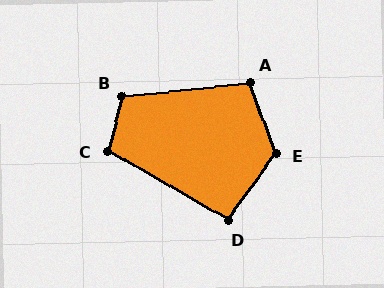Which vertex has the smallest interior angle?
D, at approximately 96 degrees.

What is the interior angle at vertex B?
Approximately 111 degrees (obtuse).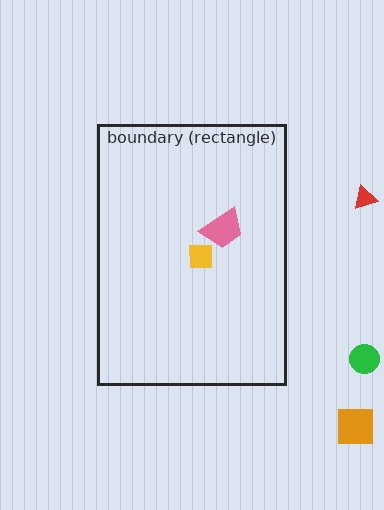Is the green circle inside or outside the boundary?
Outside.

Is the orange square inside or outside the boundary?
Outside.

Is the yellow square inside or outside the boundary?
Inside.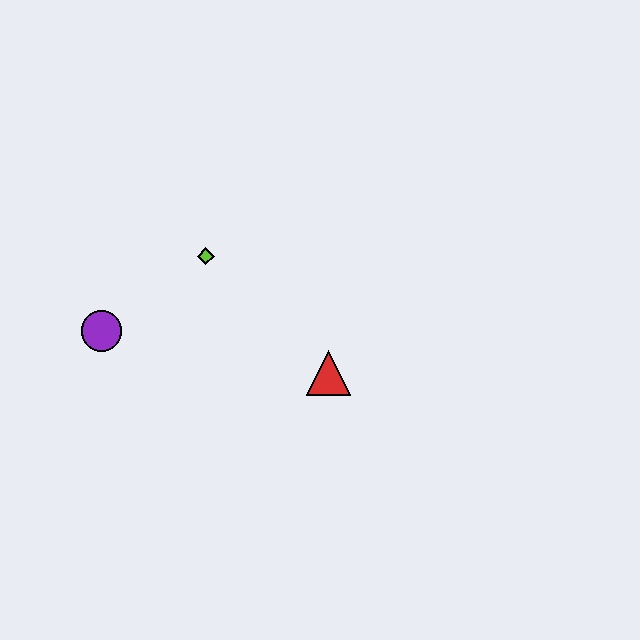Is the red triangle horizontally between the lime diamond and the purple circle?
No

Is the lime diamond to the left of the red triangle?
Yes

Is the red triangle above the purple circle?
No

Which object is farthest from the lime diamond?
The red triangle is farthest from the lime diamond.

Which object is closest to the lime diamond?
The purple circle is closest to the lime diamond.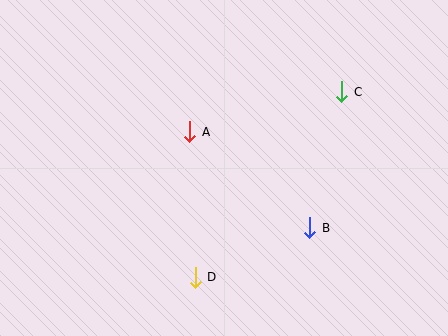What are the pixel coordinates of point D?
Point D is at (195, 277).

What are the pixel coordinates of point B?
Point B is at (310, 228).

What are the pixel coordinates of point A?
Point A is at (190, 132).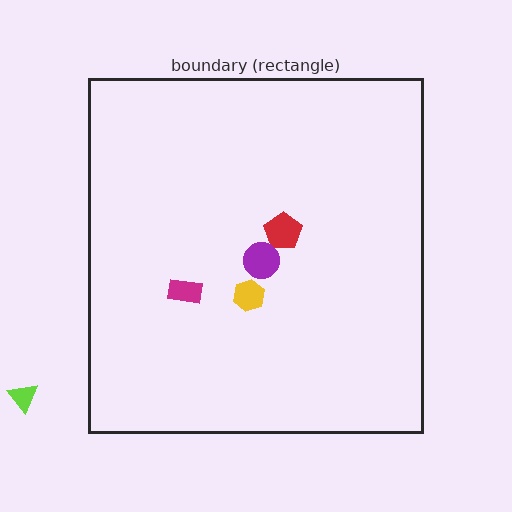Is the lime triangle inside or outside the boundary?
Outside.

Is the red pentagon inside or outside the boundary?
Inside.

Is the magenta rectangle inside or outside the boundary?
Inside.